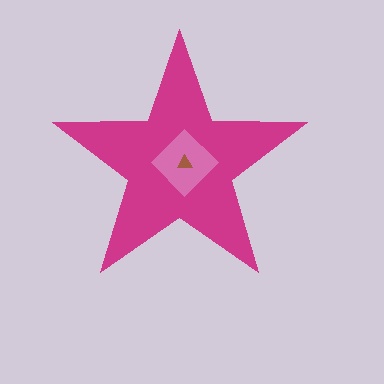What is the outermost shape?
The magenta star.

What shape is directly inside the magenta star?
The pink diamond.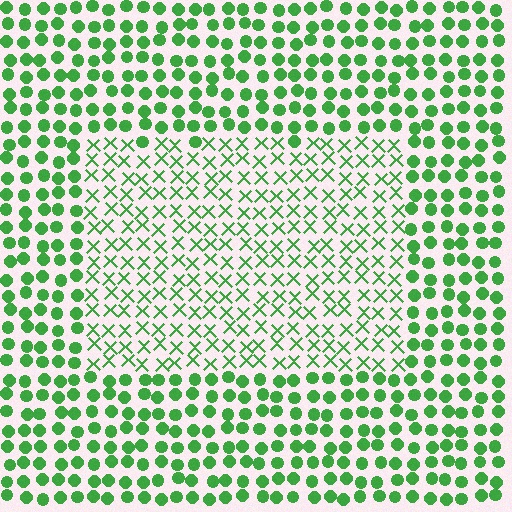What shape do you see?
I see a rectangle.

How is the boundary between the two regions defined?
The boundary is defined by a change in element shape: X marks inside vs. circles outside. All elements share the same color and spacing.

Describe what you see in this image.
The image is filled with small green elements arranged in a uniform grid. A rectangle-shaped region contains X marks, while the surrounding area contains circles. The boundary is defined purely by the change in element shape.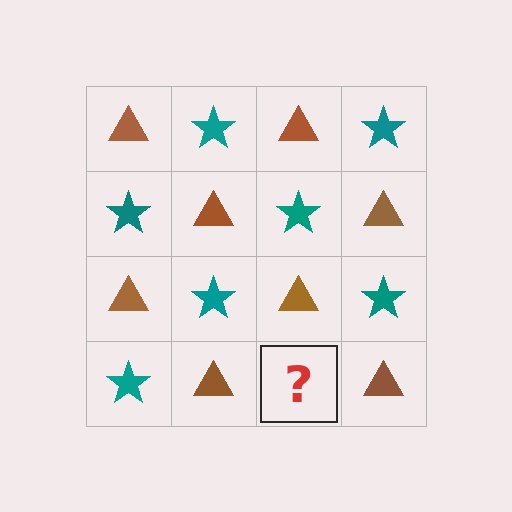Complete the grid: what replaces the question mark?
The question mark should be replaced with a teal star.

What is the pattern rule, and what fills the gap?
The rule is that it alternates brown triangle and teal star in a checkerboard pattern. The gap should be filled with a teal star.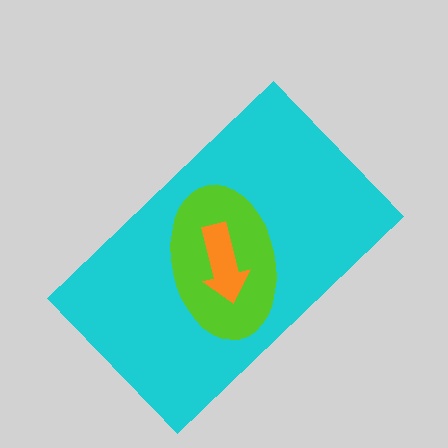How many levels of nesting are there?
3.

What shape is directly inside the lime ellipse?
The orange arrow.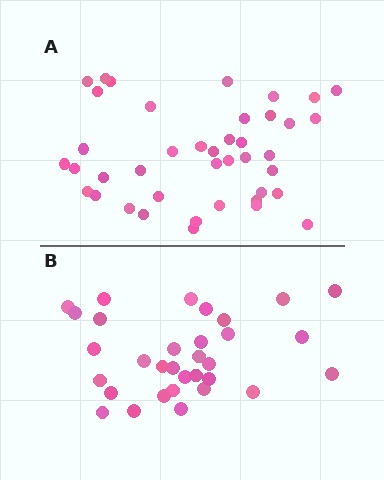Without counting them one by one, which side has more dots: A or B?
Region A (the top region) has more dots.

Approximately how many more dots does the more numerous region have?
Region A has roughly 8 or so more dots than region B.